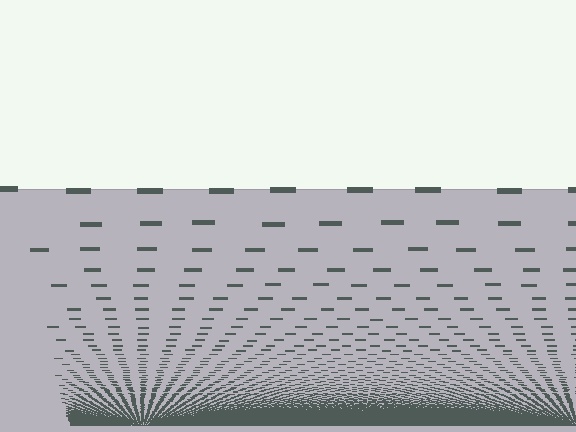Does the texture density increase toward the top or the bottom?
Density increases toward the bottom.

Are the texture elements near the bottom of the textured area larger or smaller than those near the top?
Smaller. The gradient is inverted — elements near the bottom are smaller and denser.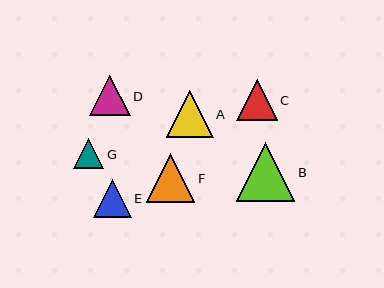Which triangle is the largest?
Triangle B is the largest with a size of approximately 58 pixels.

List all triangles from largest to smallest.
From largest to smallest: B, F, A, D, C, E, G.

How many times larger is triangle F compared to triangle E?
Triangle F is approximately 1.3 times the size of triangle E.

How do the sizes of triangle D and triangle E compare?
Triangle D and triangle E are approximately the same size.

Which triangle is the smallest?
Triangle G is the smallest with a size of approximately 30 pixels.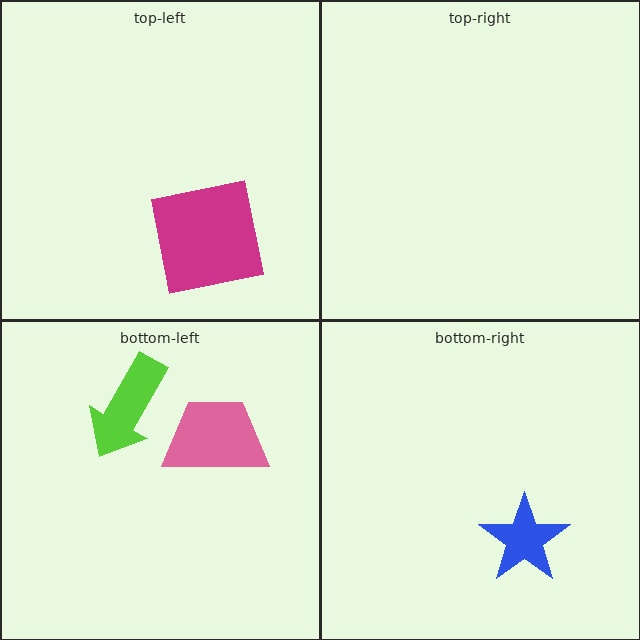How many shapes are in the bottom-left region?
2.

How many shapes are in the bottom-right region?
1.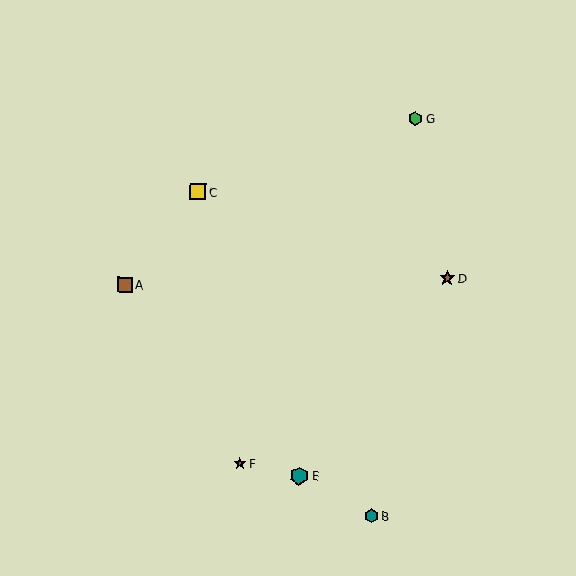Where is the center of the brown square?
The center of the brown square is at (125, 285).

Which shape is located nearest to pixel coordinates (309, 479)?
The teal hexagon (labeled E) at (299, 476) is nearest to that location.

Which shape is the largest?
The teal hexagon (labeled E) is the largest.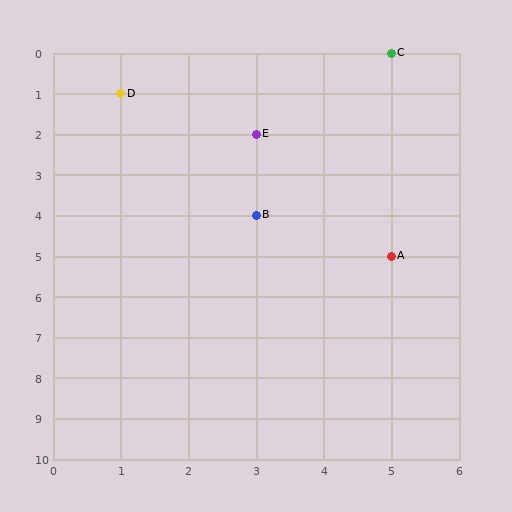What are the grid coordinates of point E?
Point E is at grid coordinates (3, 2).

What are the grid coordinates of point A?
Point A is at grid coordinates (5, 5).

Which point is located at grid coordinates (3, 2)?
Point E is at (3, 2).